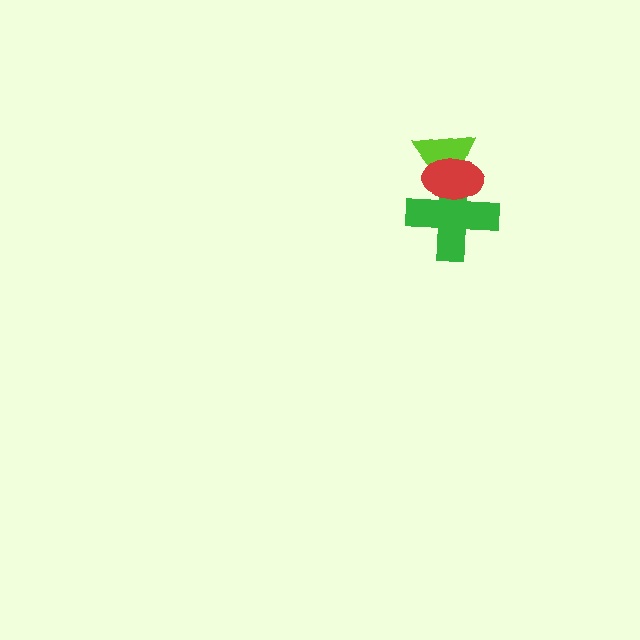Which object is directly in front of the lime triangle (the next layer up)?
The green cross is directly in front of the lime triangle.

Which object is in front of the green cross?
The red ellipse is in front of the green cross.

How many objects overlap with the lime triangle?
2 objects overlap with the lime triangle.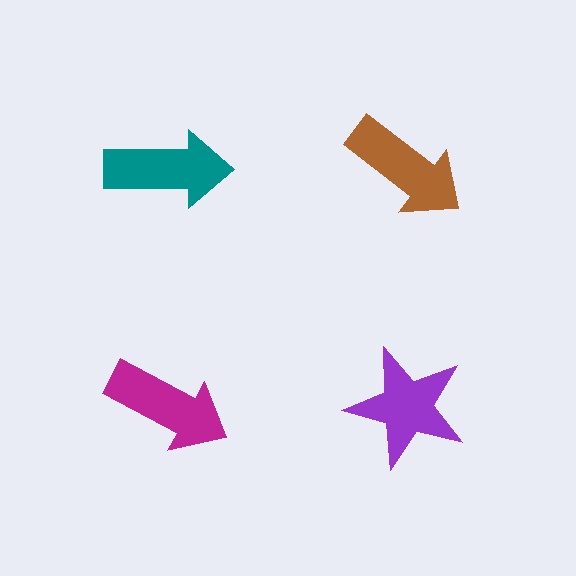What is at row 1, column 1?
A teal arrow.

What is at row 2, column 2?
A purple star.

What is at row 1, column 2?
A brown arrow.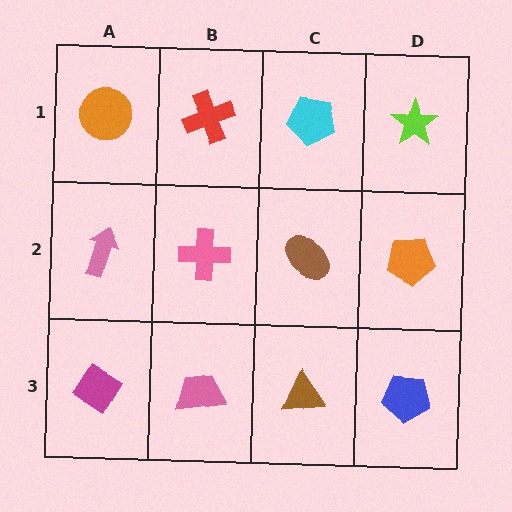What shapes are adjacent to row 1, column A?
A pink arrow (row 2, column A), a red cross (row 1, column B).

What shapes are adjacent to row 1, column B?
A pink cross (row 2, column B), an orange circle (row 1, column A), a cyan pentagon (row 1, column C).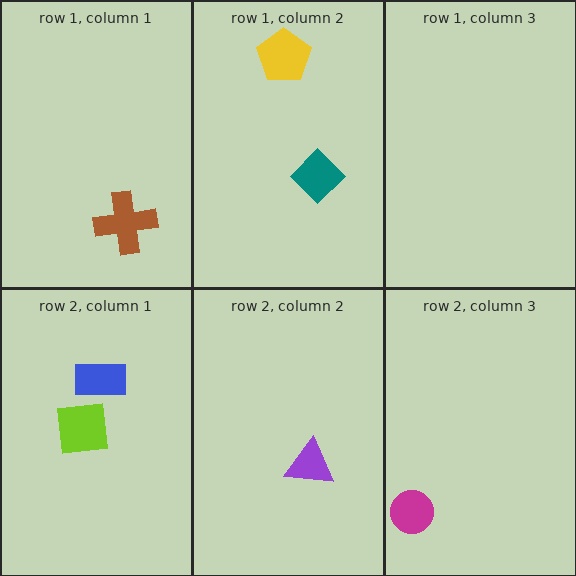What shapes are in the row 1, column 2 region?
The teal diamond, the yellow pentagon.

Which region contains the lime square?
The row 2, column 1 region.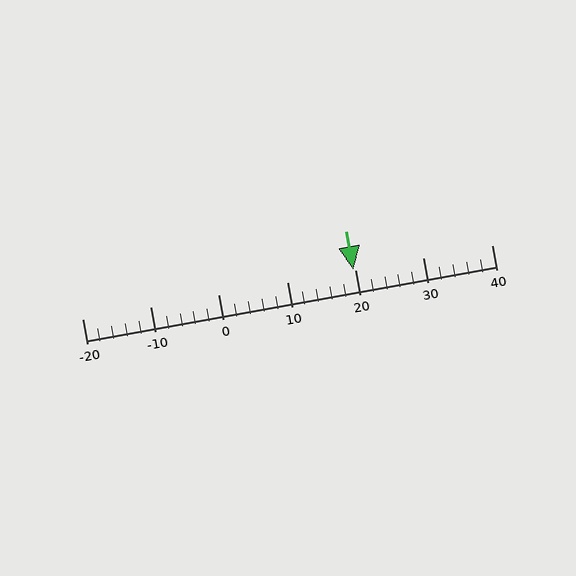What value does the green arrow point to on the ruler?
The green arrow points to approximately 20.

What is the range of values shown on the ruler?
The ruler shows values from -20 to 40.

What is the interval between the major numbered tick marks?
The major tick marks are spaced 10 units apart.